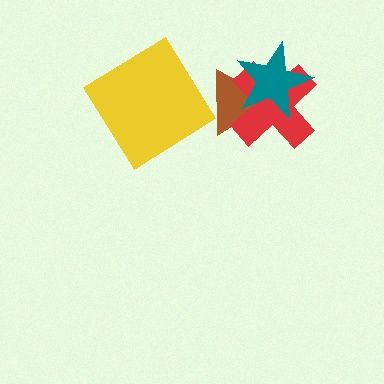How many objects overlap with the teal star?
2 objects overlap with the teal star.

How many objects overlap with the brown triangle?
2 objects overlap with the brown triangle.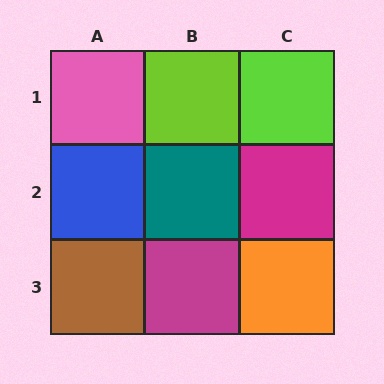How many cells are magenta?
2 cells are magenta.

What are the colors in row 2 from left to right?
Blue, teal, magenta.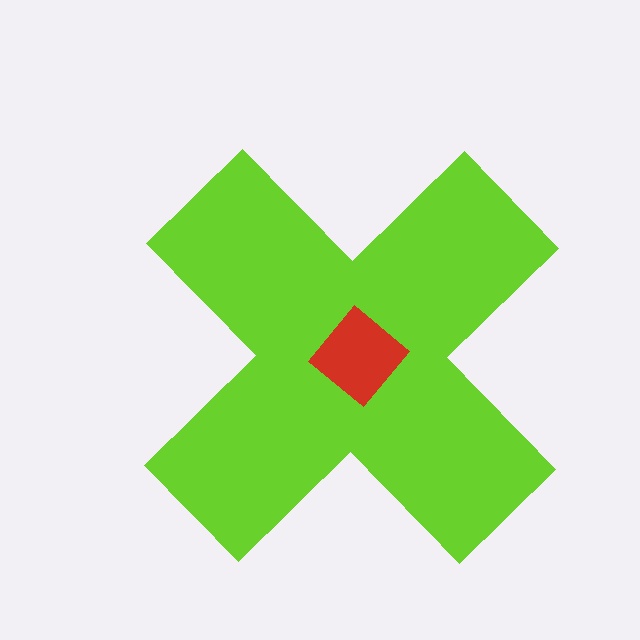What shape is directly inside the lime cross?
The red diamond.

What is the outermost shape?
The lime cross.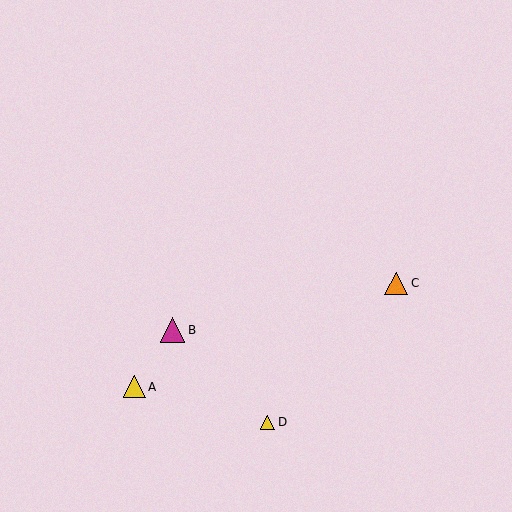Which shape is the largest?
The magenta triangle (labeled B) is the largest.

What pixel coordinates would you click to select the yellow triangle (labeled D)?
Click at (268, 422) to select the yellow triangle D.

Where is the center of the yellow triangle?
The center of the yellow triangle is at (135, 387).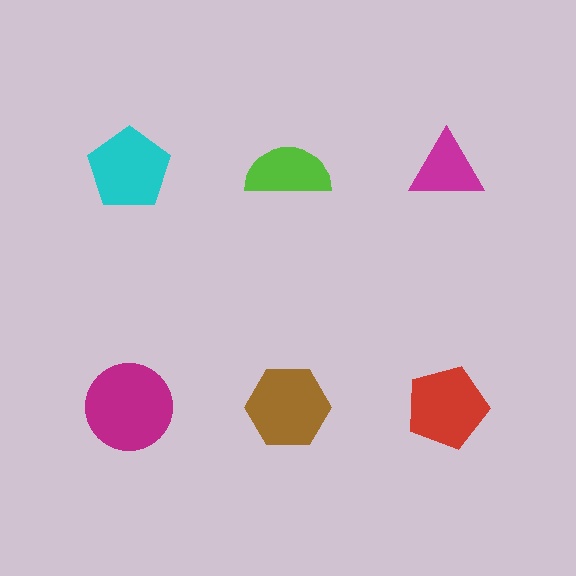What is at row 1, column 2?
A lime semicircle.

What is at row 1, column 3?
A magenta triangle.